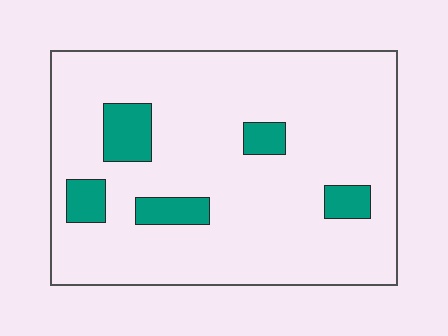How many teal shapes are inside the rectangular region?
5.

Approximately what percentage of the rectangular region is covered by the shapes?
Approximately 10%.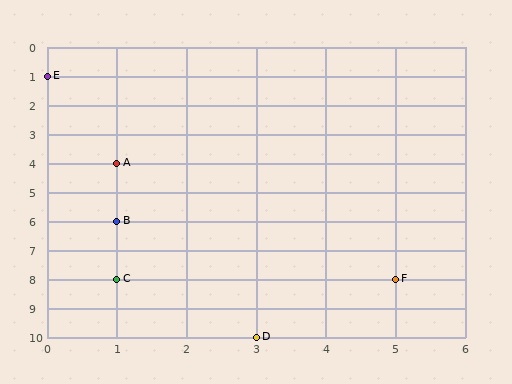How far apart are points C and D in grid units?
Points C and D are 2 columns and 2 rows apart (about 2.8 grid units diagonally).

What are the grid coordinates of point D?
Point D is at grid coordinates (3, 10).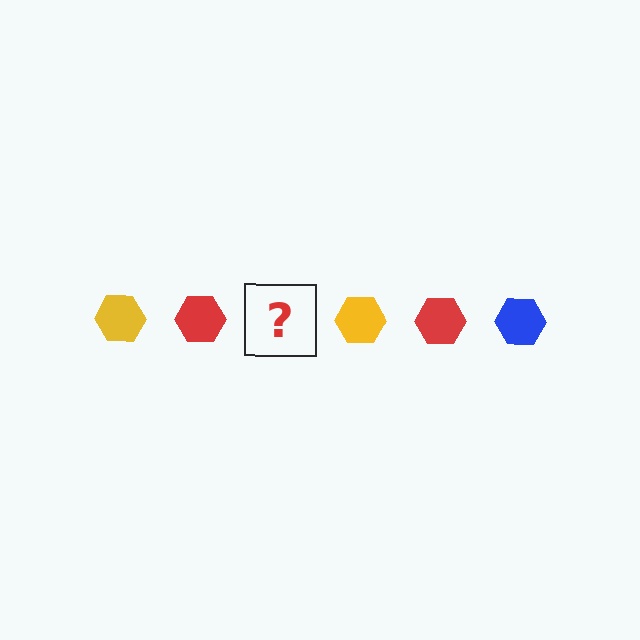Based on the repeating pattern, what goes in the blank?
The blank should be a blue hexagon.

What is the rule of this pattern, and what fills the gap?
The rule is that the pattern cycles through yellow, red, blue hexagons. The gap should be filled with a blue hexagon.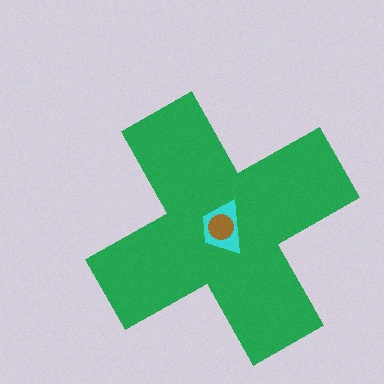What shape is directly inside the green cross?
The cyan trapezoid.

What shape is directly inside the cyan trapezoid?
The brown circle.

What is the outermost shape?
The green cross.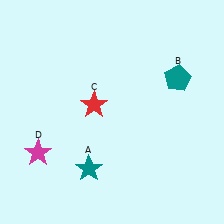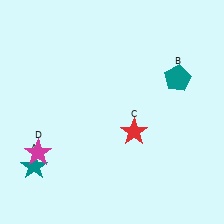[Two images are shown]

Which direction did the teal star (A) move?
The teal star (A) moved left.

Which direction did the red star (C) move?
The red star (C) moved right.